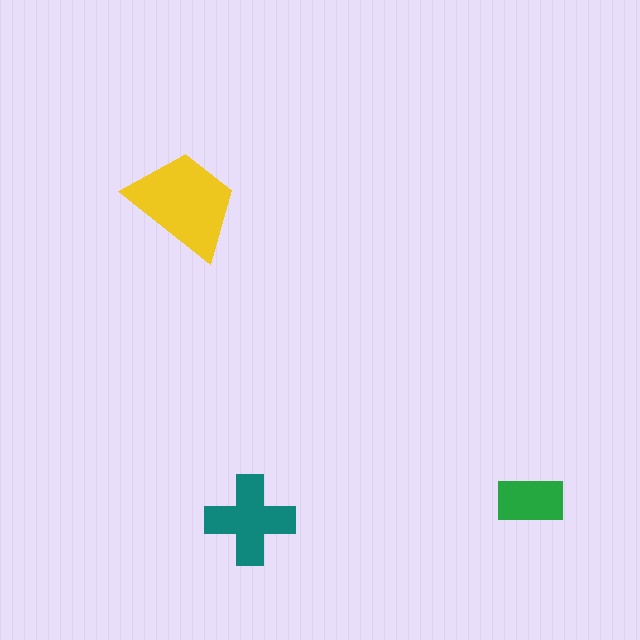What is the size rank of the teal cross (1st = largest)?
2nd.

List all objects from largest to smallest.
The yellow trapezoid, the teal cross, the green rectangle.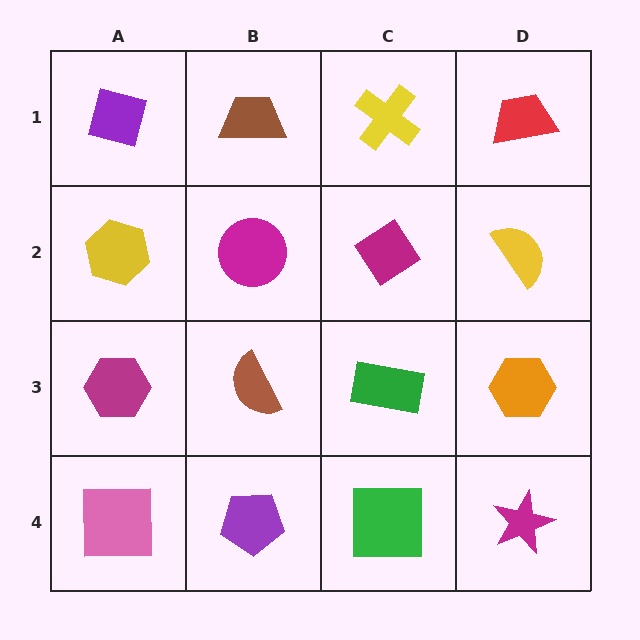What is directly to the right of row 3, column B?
A green rectangle.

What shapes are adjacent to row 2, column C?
A yellow cross (row 1, column C), a green rectangle (row 3, column C), a magenta circle (row 2, column B), a yellow semicircle (row 2, column D).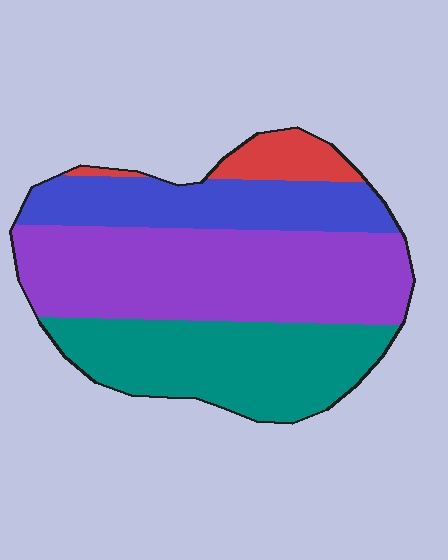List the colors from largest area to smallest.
From largest to smallest: purple, teal, blue, red.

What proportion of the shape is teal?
Teal covers around 30% of the shape.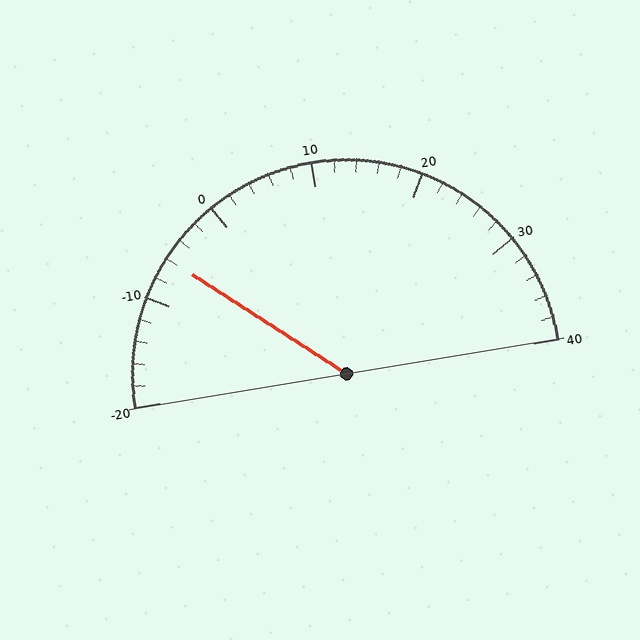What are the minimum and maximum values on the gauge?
The gauge ranges from -20 to 40.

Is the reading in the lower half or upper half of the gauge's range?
The reading is in the lower half of the range (-20 to 40).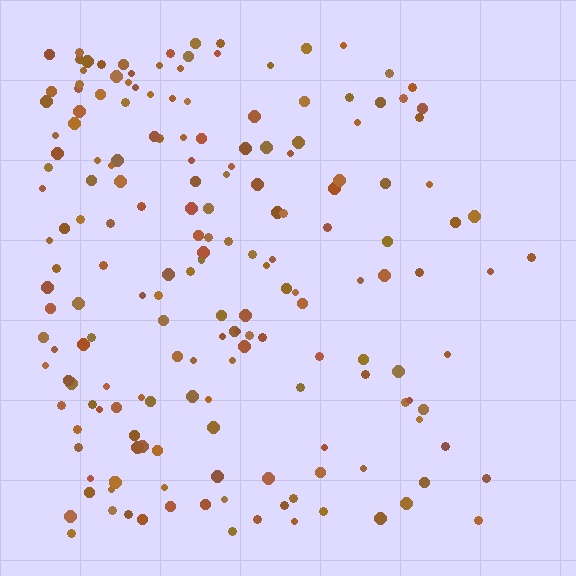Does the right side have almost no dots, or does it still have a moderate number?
Still a moderate number, just noticeably fewer than the left.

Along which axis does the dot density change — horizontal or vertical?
Horizontal.